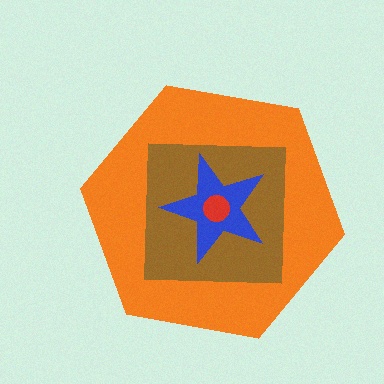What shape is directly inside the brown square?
The blue star.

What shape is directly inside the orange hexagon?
The brown square.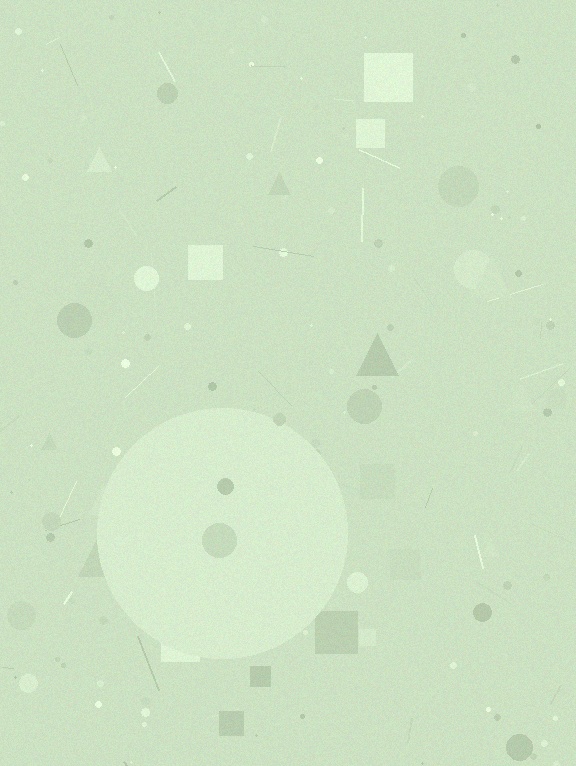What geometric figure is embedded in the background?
A circle is embedded in the background.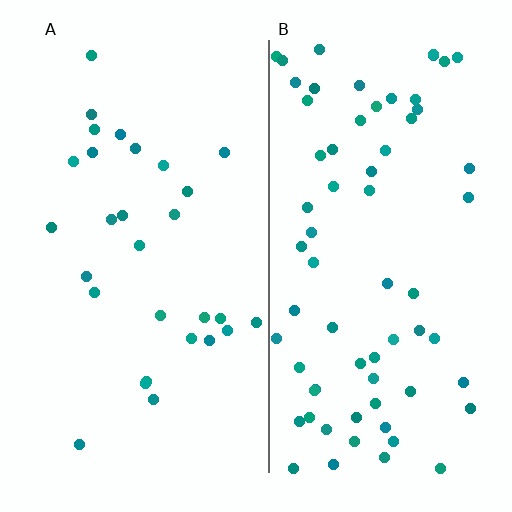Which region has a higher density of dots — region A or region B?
B (the right).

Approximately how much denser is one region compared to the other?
Approximately 2.3× — region B over region A.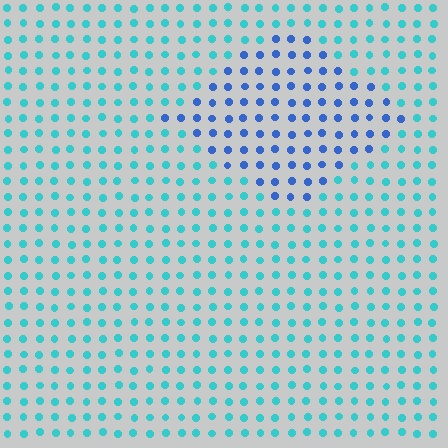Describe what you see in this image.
The image is filled with small cyan elements in a uniform arrangement. A diamond-shaped region is visible where the elements are tinted to a slightly different hue, forming a subtle color boundary.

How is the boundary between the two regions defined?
The boundary is defined purely by a slight shift in hue (about 41 degrees). Spacing, size, and orientation are identical on both sides.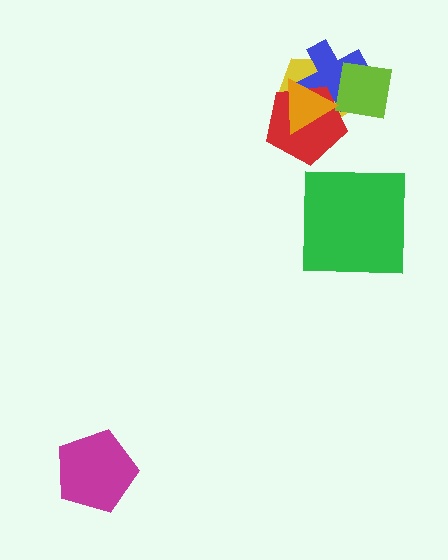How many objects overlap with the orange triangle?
4 objects overlap with the orange triangle.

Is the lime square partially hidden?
Yes, it is partially covered by another shape.